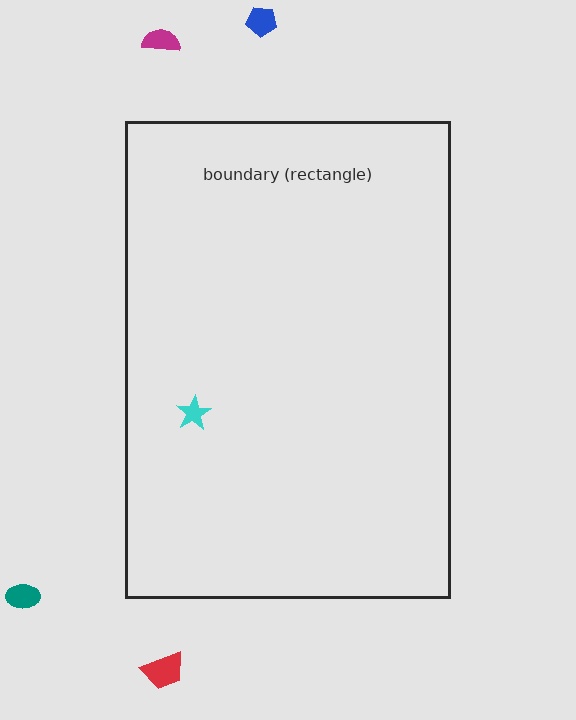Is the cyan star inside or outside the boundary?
Inside.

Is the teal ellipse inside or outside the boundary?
Outside.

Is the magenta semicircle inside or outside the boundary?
Outside.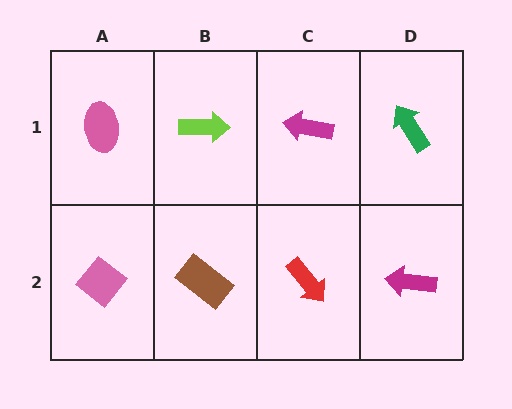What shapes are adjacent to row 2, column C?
A magenta arrow (row 1, column C), a brown rectangle (row 2, column B), a magenta arrow (row 2, column D).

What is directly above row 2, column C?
A magenta arrow.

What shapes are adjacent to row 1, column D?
A magenta arrow (row 2, column D), a magenta arrow (row 1, column C).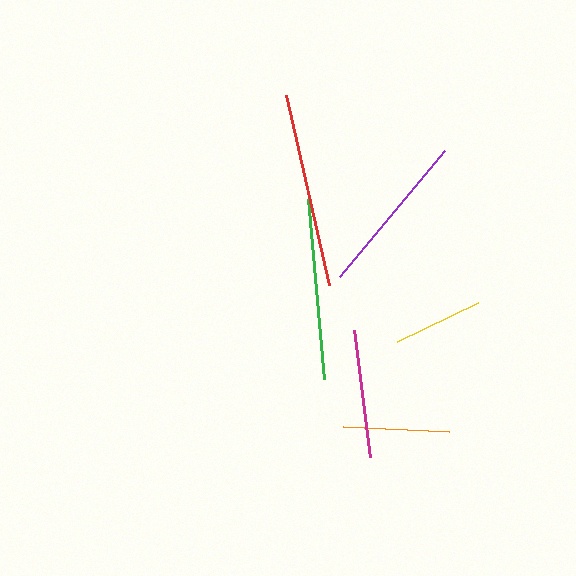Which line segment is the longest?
The red line is the longest at approximately 194 pixels.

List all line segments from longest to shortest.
From longest to shortest: red, green, purple, magenta, orange, yellow.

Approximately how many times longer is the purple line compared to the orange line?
The purple line is approximately 1.5 times the length of the orange line.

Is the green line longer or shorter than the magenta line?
The green line is longer than the magenta line.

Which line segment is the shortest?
The yellow line is the shortest at approximately 90 pixels.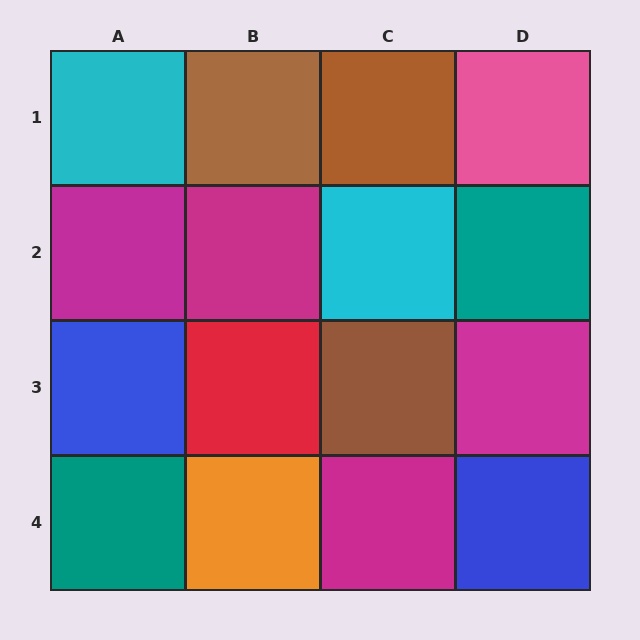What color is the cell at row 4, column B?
Orange.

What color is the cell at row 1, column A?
Cyan.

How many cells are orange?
1 cell is orange.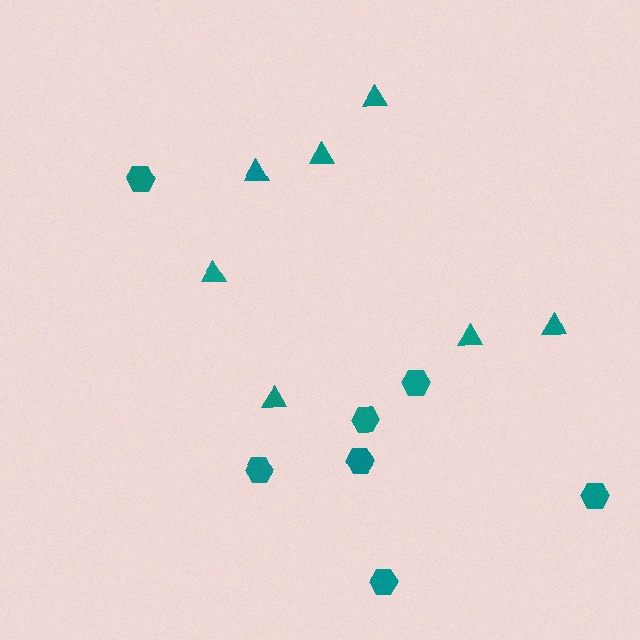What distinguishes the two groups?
There are 2 groups: one group of triangles (7) and one group of hexagons (7).